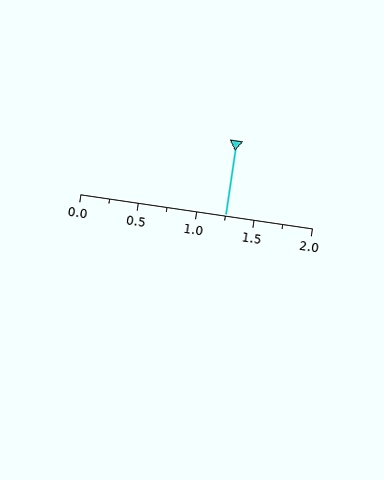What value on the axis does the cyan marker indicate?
The marker indicates approximately 1.25.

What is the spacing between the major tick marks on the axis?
The major ticks are spaced 0.5 apart.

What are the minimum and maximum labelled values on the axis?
The axis runs from 0.0 to 2.0.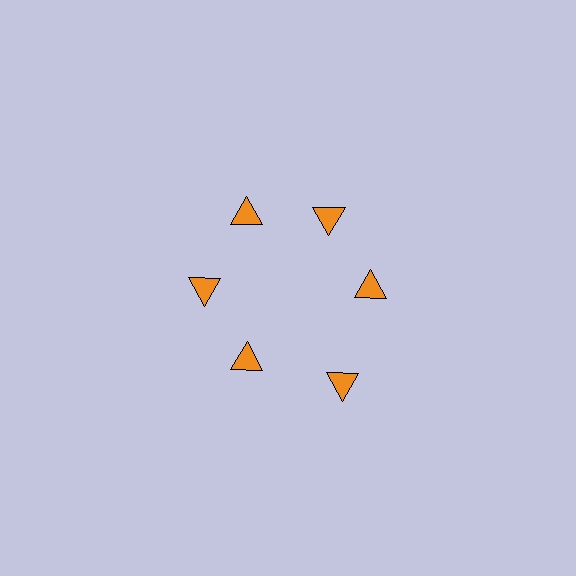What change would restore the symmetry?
The symmetry would be restored by moving it inward, back onto the ring so that all 6 triangles sit at equal angles and equal distance from the center.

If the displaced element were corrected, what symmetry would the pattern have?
It would have 6-fold rotational symmetry — the pattern would map onto itself every 60 degrees.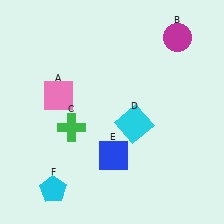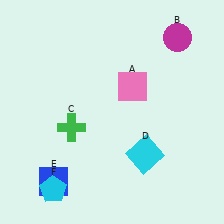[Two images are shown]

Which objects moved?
The objects that moved are: the pink square (A), the cyan square (D), the blue square (E).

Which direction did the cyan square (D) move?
The cyan square (D) moved down.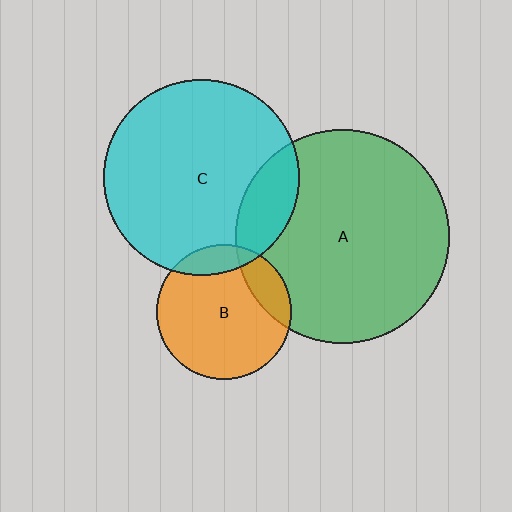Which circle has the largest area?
Circle A (green).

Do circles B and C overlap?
Yes.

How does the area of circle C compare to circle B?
Approximately 2.1 times.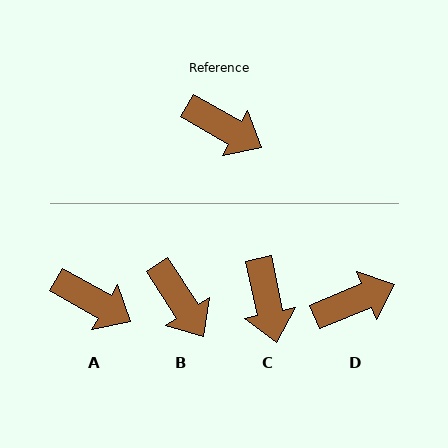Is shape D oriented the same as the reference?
No, it is off by about 52 degrees.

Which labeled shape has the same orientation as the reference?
A.